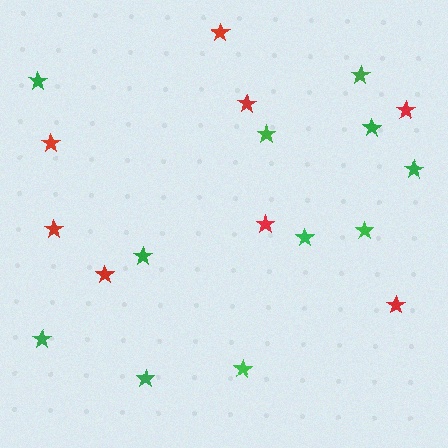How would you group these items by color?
There are 2 groups: one group of red stars (8) and one group of green stars (11).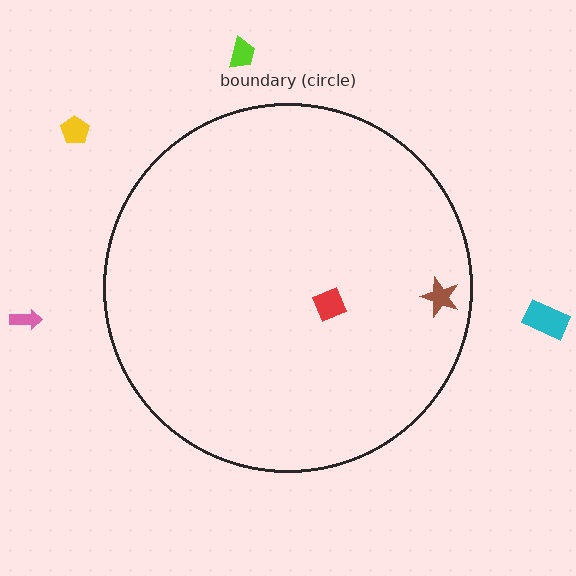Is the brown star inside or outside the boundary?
Inside.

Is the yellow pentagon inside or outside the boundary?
Outside.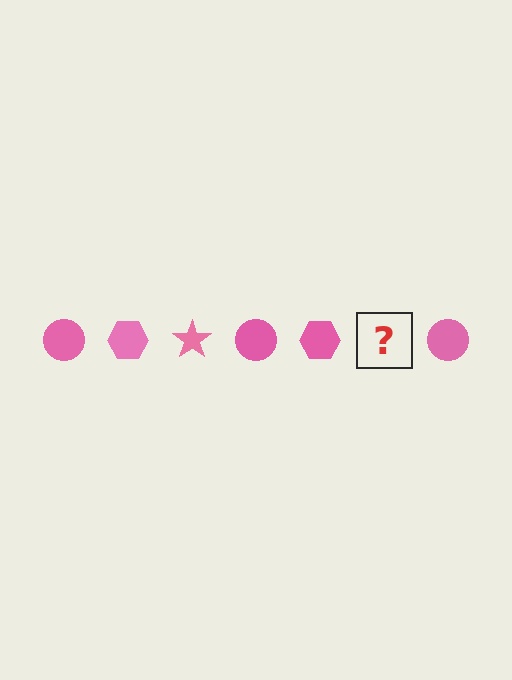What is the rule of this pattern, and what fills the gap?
The rule is that the pattern cycles through circle, hexagon, star shapes in pink. The gap should be filled with a pink star.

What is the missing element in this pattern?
The missing element is a pink star.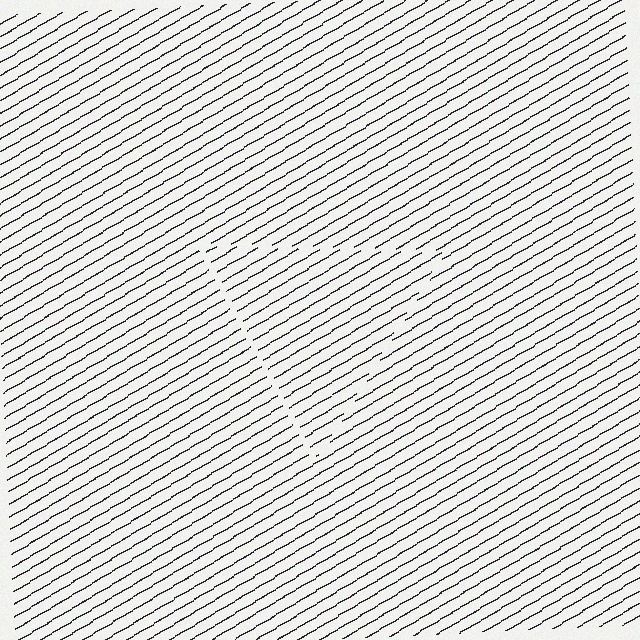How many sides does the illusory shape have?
3 sides — the line-ends trace a triangle.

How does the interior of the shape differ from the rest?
The interior of the shape contains the same grating, shifted by half a period — the contour is defined by the phase discontinuity where line-ends from the inner and outer gratings abut.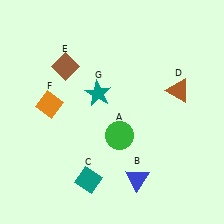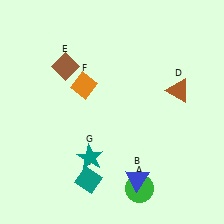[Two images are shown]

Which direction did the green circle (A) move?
The green circle (A) moved down.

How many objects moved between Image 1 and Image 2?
3 objects moved between the two images.